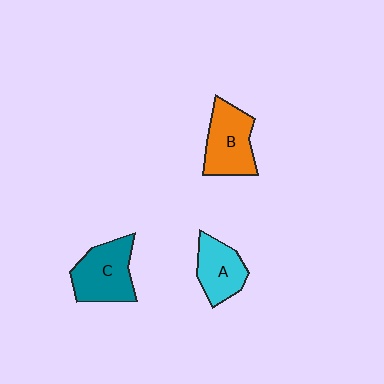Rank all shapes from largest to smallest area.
From largest to smallest: C (teal), B (orange), A (cyan).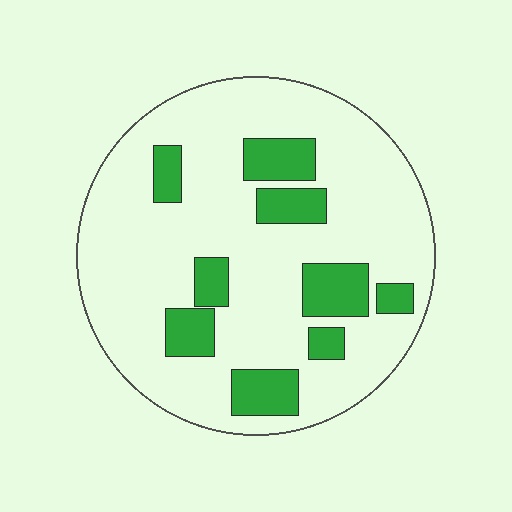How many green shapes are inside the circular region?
9.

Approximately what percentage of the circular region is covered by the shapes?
Approximately 20%.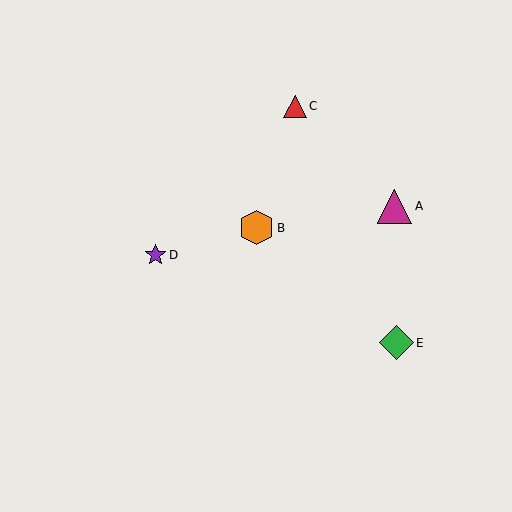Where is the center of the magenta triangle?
The center of the magenta triangle is at (395, 206).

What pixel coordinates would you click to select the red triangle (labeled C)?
Click at (295, 106) to select the red triangle C.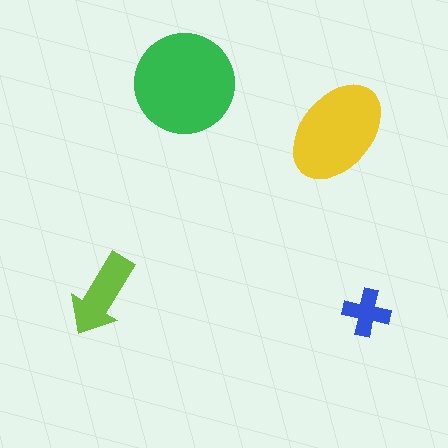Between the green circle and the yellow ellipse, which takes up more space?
The green circle.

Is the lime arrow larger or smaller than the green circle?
Smaller.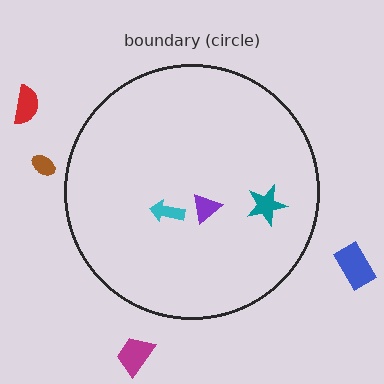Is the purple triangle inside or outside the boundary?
Inside.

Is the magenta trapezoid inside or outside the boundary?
Outside.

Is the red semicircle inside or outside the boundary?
Outside.